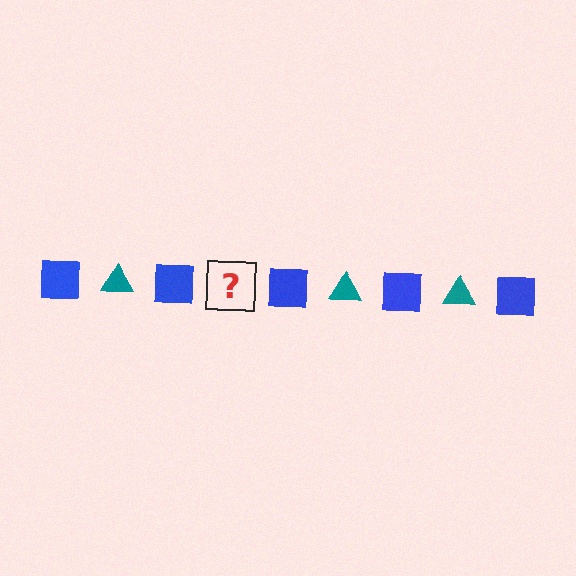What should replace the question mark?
The question mark should be replaced with a teal triangle.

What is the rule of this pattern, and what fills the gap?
The rule is that the pattern alternates between blue square and teal triangle. The gap should be filled with a teal triangle.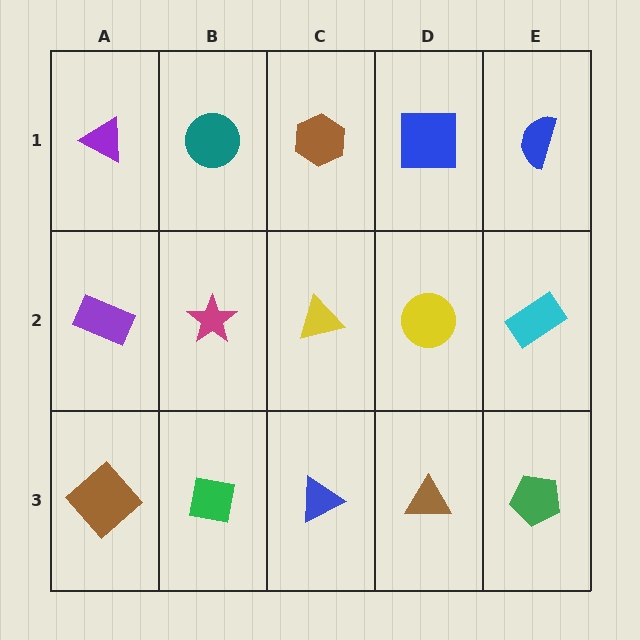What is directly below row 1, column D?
A yellow circle.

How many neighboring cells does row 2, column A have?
3.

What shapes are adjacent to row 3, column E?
A cyan rectangle (row 2, column E), a brown triangle (row 3, column D).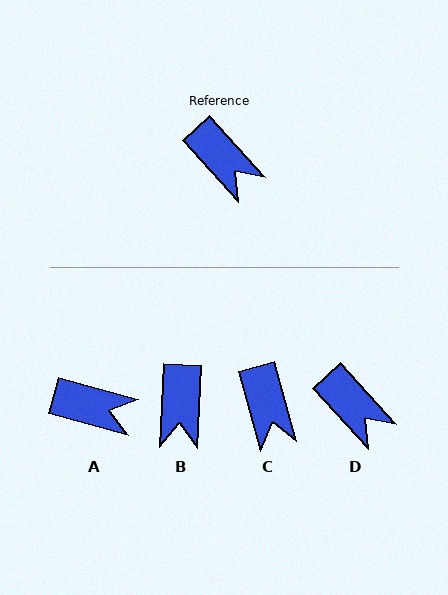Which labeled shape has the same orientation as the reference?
D.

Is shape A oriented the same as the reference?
No, it is off by about 33 degrees.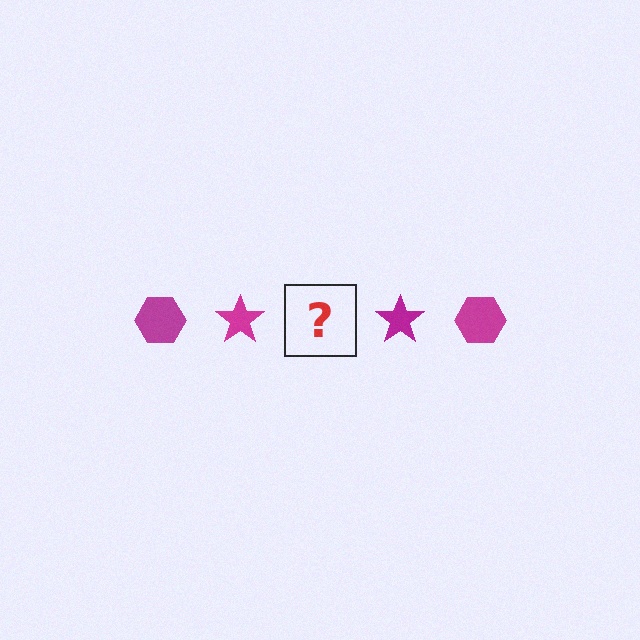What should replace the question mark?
The question mark should be replaced with a magenta hexagon.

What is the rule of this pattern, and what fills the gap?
The rule is that the pattern cycles through hexagon, star shapes in magenta. The gap should be filled with a magenta hexagon.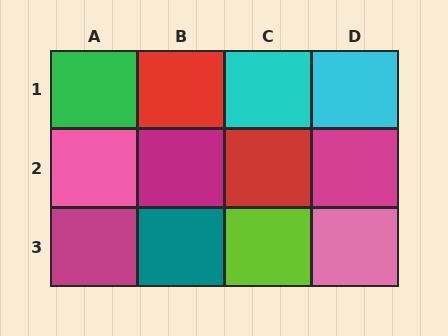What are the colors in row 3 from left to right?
Magenta, teal, lime, pink.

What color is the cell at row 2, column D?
Magenta.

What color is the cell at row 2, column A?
Pink.